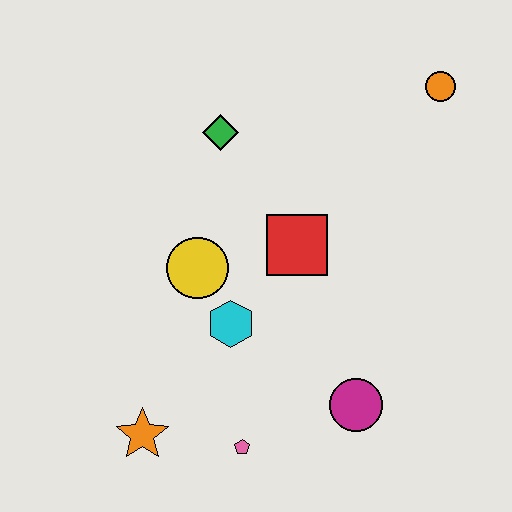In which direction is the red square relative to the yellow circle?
The red square is to the right of the yellow circle.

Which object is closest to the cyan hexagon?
The yellow circle is closest to the cyan hexagon.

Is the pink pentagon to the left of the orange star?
No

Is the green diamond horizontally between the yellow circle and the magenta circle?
Yes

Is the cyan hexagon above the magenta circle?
Yes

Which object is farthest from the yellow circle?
The orange circle is farthest from the yellow circle.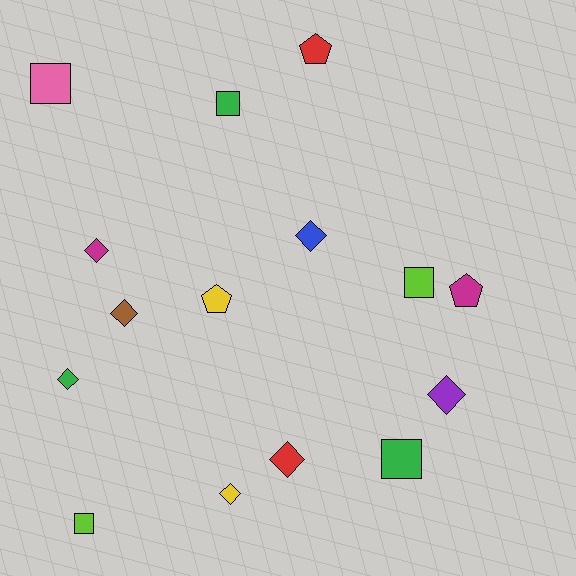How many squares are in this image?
There are 5 squares.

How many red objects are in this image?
There are 2 red objects.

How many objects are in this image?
There are 15 objects.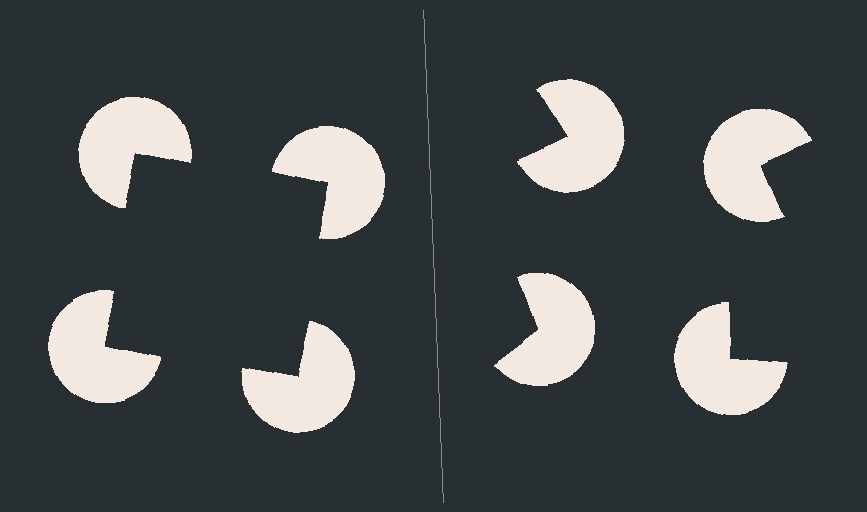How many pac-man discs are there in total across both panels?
8 — 4 on each side.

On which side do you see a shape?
An illusory square appears on the left side. On the right side the wedge cuts are rotated, so no coherent shape forms.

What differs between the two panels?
The pac-man discs are positioned identically on both sides; only the wedge orientations differ. On the left they align to a square; on the right they are misaligned.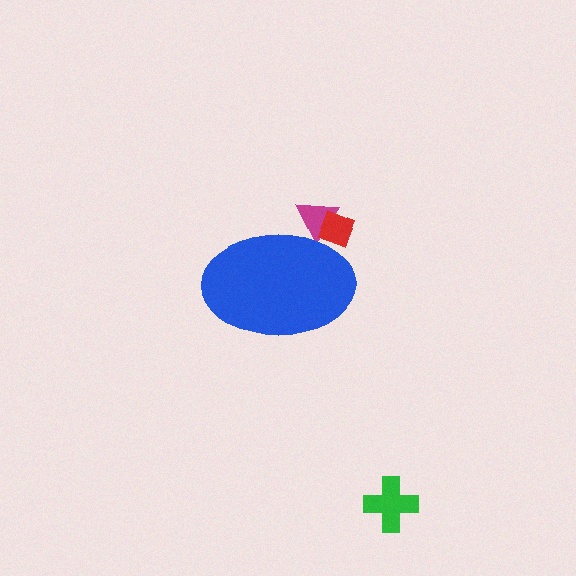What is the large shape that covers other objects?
A blue ellipse.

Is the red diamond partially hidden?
Yes, the red diamond is partially hidden behind the blue ellipse.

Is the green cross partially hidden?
No, the green cross is fully visible.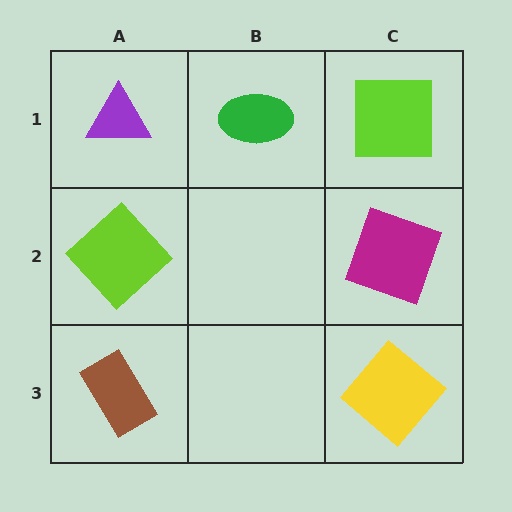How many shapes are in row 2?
2 shapes.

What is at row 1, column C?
A lime square.